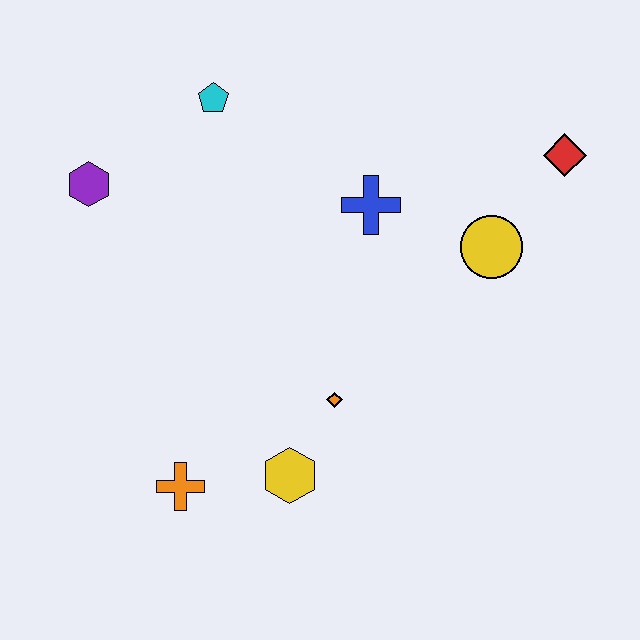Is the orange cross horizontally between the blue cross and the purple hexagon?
Yes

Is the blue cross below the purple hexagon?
Yes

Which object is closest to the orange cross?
The yellow hexagon is closest to the orange cross.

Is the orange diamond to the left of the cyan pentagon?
No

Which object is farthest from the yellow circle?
The purple hexagon is farthest from the yellow circle.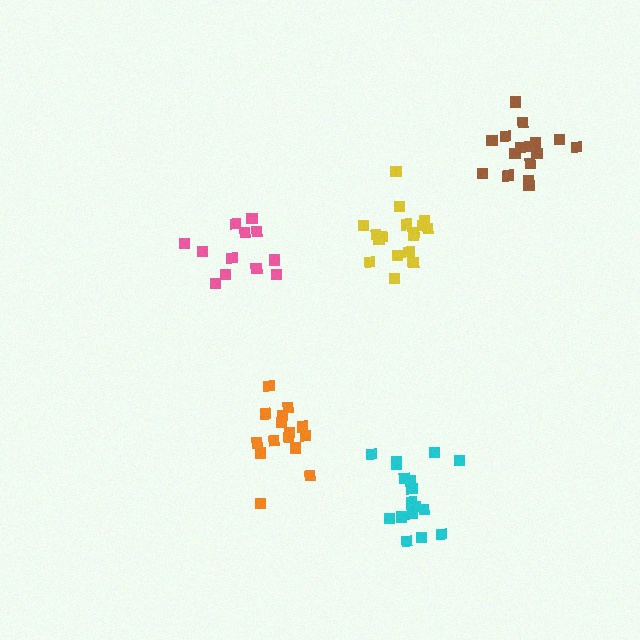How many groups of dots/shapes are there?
There are 5 groups.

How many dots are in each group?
Group 1: 17 dots, Group 2: 13 dots, Group 3: 15 dots, Group 4: 17 dots, Group 5: 17 dots (79 total).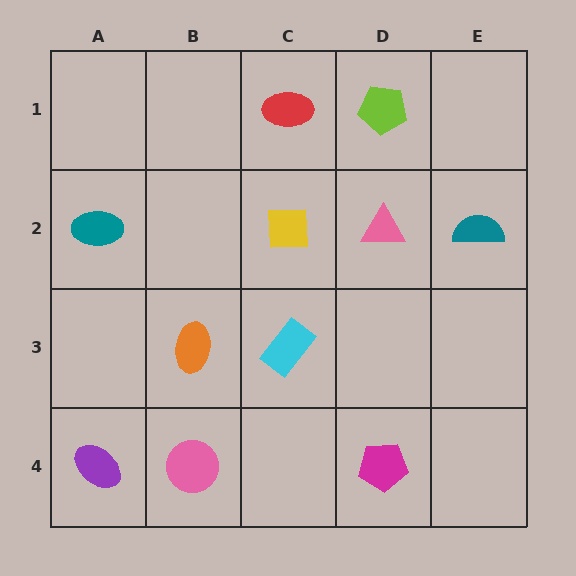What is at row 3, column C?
A cyan rectangle.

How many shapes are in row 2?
4 shapes.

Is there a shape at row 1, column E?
No, that cell is empty.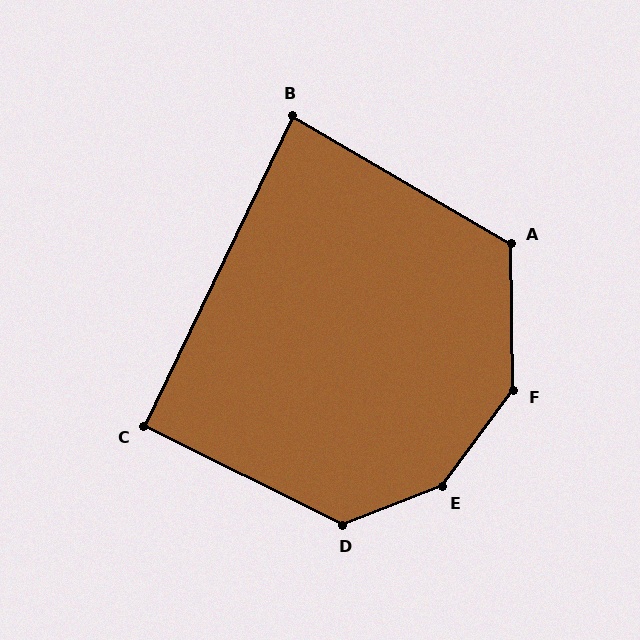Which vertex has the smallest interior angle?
B, at approximately 85 degrees.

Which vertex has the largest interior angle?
E, at approximately 148 degrees.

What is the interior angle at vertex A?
Approximately 121 degrees (obtuse).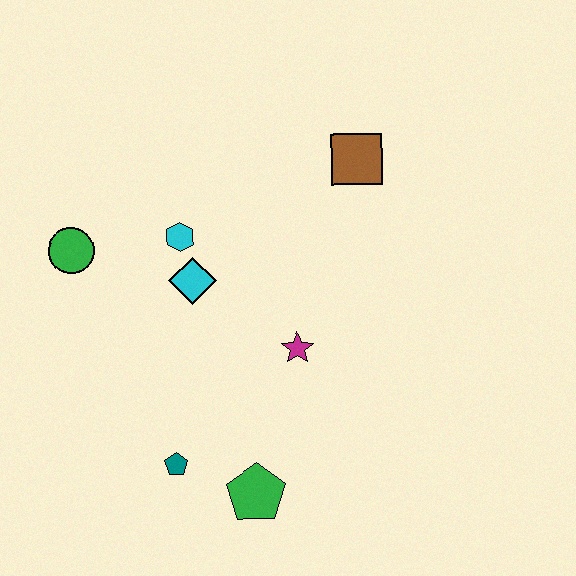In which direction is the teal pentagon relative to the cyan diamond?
The teal pentagon is below the cyan diamond.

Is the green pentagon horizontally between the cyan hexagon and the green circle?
No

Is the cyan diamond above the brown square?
No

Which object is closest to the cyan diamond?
The cyan hexagon is closest to the cyan diamond.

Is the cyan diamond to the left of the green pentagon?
Yes